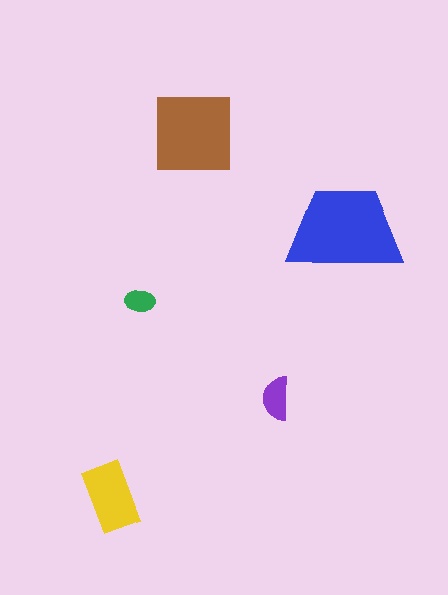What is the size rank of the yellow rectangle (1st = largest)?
3rd.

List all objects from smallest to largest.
The green ellipse, the purple semicircle, the yellow rectangle, the brown square, the blue trapezoid.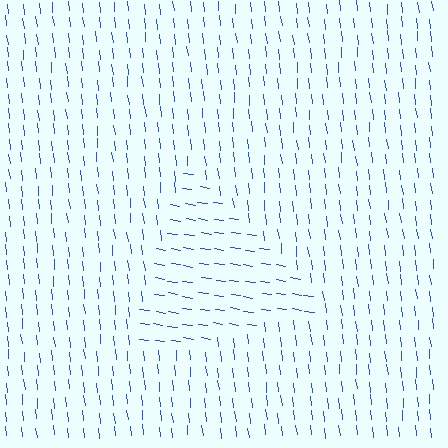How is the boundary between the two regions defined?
The boundary is defined purely by a change in line orientation (approximately 75 degrees difference). All lines are the same color and thickness.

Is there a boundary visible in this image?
Yes, there is a texture boundary formed by a change in line orientation.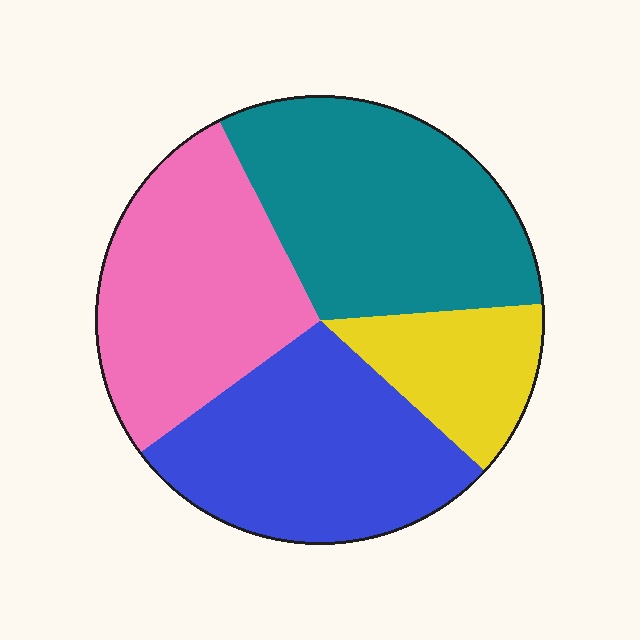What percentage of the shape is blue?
Blue takes up between a quarter and a half of the shape.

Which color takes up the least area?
Yellow, at roughly 15%.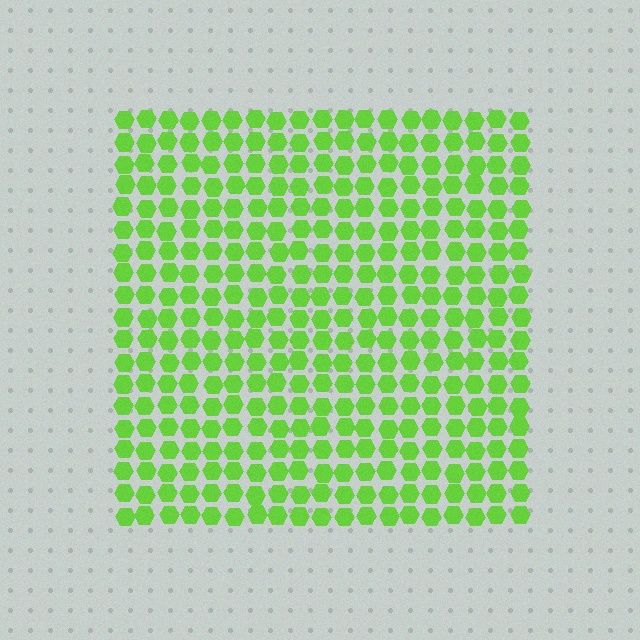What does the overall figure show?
The overall figure shows a square.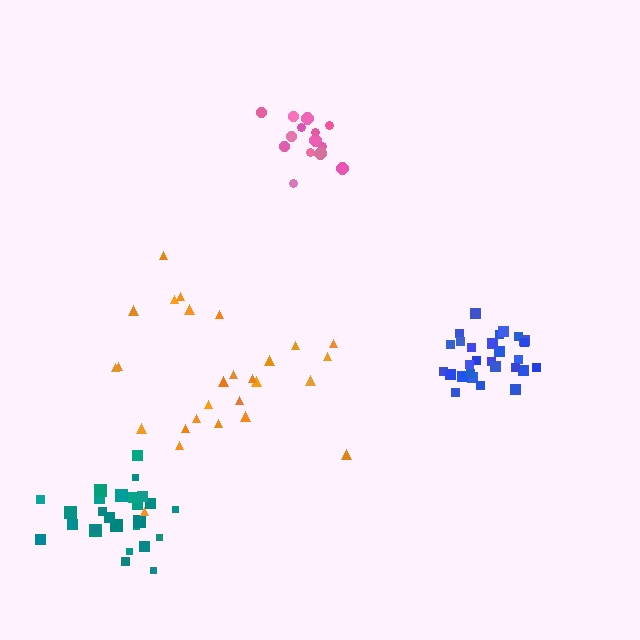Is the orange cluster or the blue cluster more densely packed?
Blue.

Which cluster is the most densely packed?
Blue.